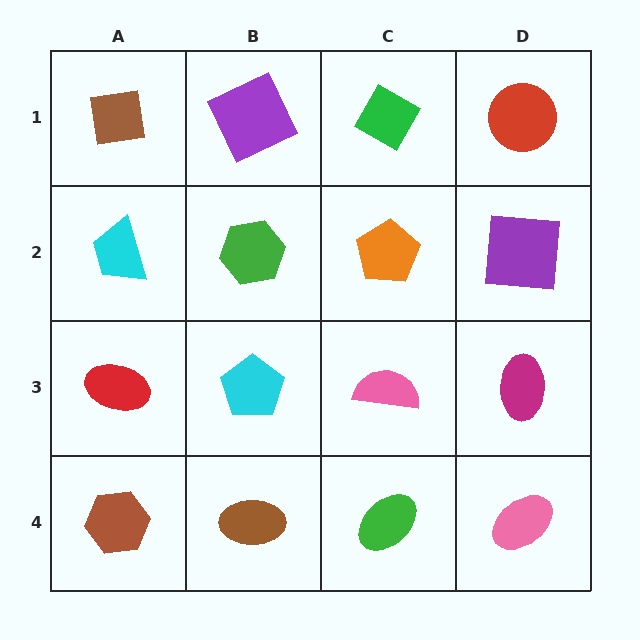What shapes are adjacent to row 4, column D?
A magenta ellipse (row 3, column D), a green ellipse (row 4, column C).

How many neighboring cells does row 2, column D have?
3.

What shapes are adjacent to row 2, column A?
A brown square (row 1, column A), a red ellipse (row 3, column A), a green hexagon (row 2, column B).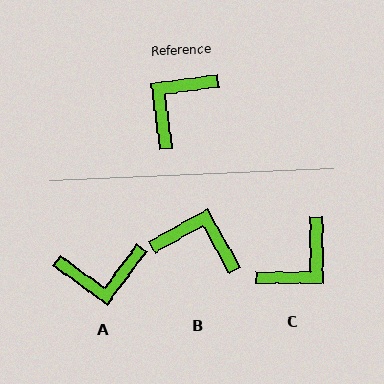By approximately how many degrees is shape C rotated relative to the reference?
Approximately 173 degrees counter-clockwise.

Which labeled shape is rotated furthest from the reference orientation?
C, about 173 degrees away.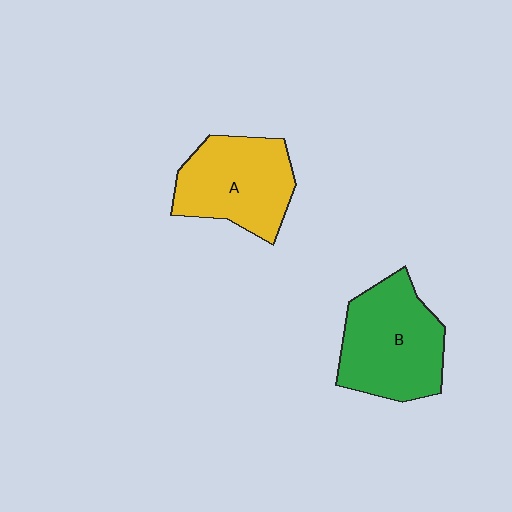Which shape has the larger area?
Shape B (green).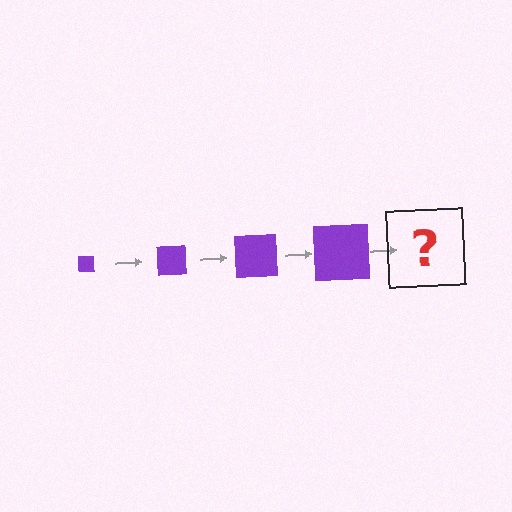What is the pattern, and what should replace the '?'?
The pattern is that the square gets progressively larger each step. The '?' should be a purple square, larger than the previous one.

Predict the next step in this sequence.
The next step is a purple square, larger than the previous one.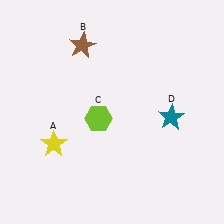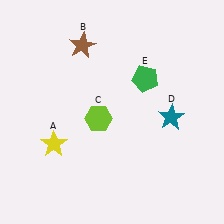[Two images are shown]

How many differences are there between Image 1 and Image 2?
There is 1 difference between the two images.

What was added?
A green pentagon (E) was added in Image 2.